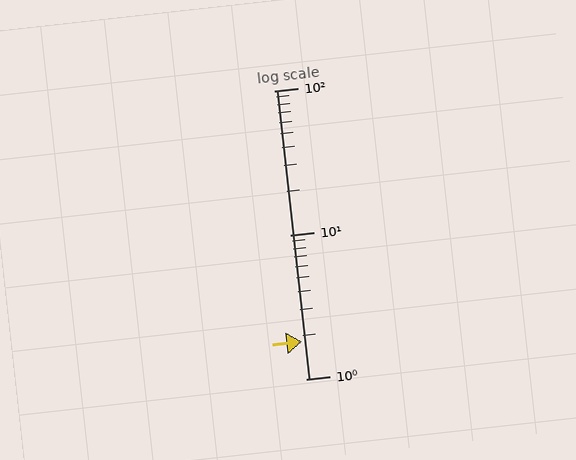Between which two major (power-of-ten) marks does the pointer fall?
The pointer is between 1 and 10.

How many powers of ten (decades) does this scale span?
The scale spans 2 decades, from 1 to 100.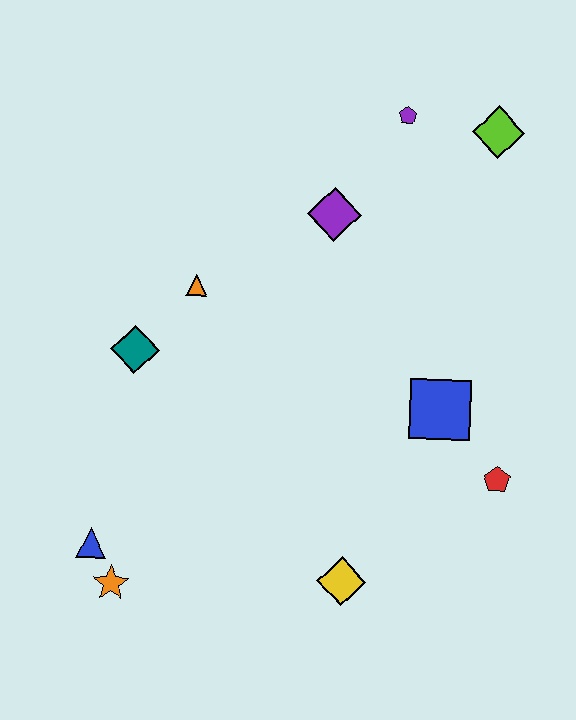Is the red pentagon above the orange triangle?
No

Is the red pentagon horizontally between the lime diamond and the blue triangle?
No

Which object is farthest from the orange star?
The lime diamond is farthest from the orange star.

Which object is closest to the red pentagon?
The blue square is closest to the red pentagon.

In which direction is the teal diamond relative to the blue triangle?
The teal diamond is above the blue triangle.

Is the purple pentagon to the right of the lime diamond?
No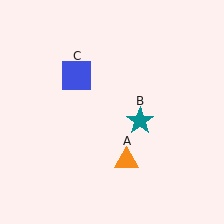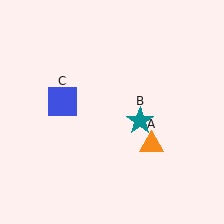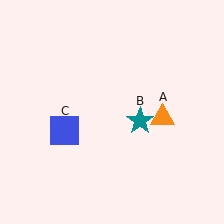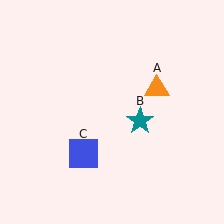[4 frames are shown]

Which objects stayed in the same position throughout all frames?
Teal star (object B) remained stationary.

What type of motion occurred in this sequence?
The orange triangle (object A), blue square (object C) rotated counterclockwise around the center of the scene.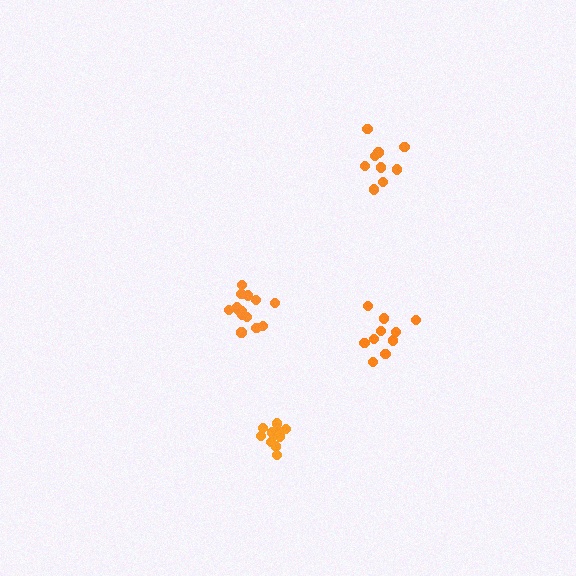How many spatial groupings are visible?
There are 4 spatial groupings.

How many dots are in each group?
Group 1: 9 dots, Group 2: 11 dots, Group 3: 10 dots, Group 4: 14 dots (44 total).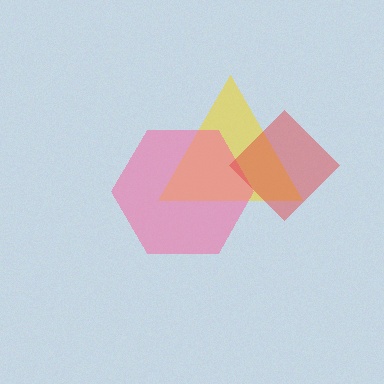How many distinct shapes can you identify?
There are 3 distinct shapes: a yellow triangle, a pink hexagon, a red diamond.